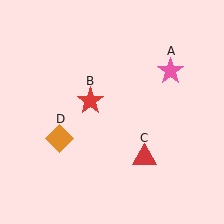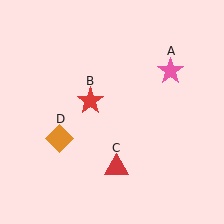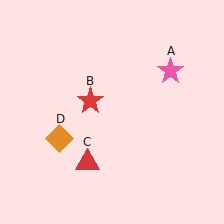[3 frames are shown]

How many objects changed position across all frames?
1 object changed position: red triangle (object C).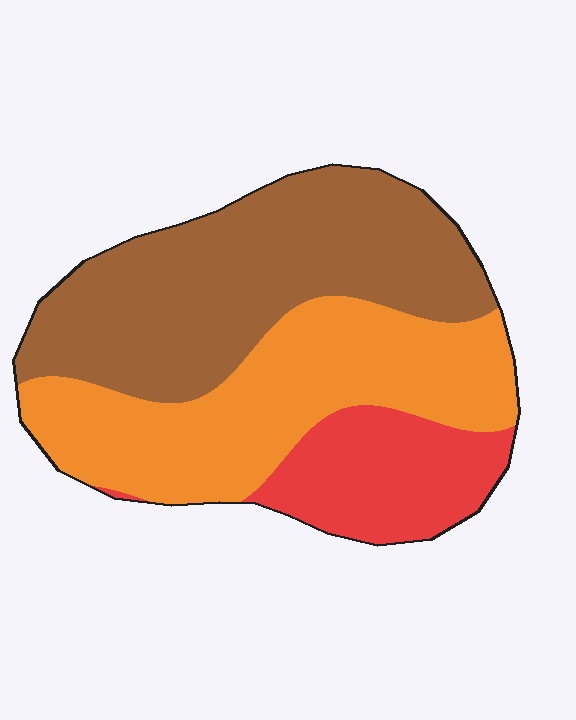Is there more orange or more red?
Orange.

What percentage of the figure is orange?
Orange takes up between a third and a half of the figure.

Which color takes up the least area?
Red, at roughly 20%.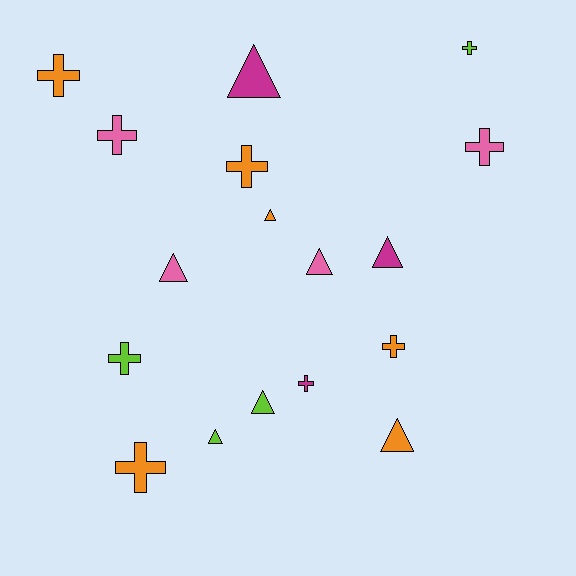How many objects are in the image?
There are 17 objects.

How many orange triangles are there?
There are 2 orange triangles.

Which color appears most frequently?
Orange, with 6 objects.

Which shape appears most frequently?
Cross, with 9 objects.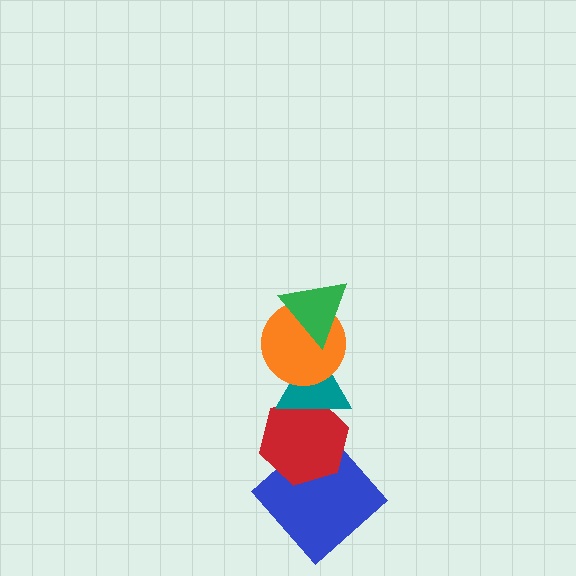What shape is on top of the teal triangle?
The orange circle is on top of the teal triangle.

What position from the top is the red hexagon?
The red hexagon is 4th from the top.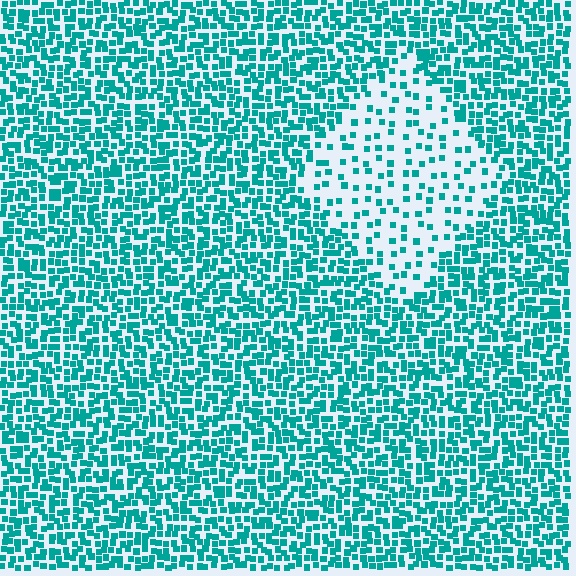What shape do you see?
I see a diamond.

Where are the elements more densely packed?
The elements are more densely packed outside the diamond boundary.